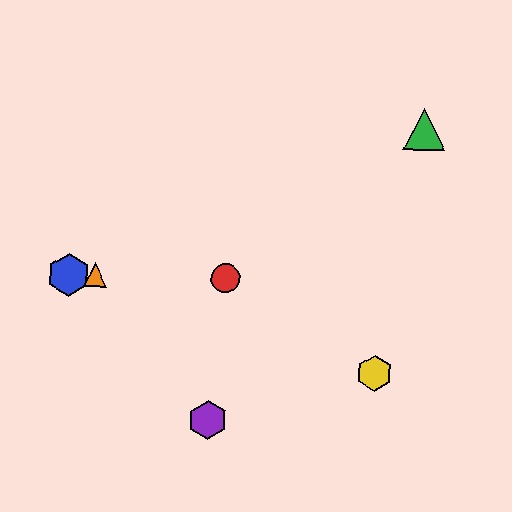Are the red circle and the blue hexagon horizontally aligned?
Yes, both are at y≈278.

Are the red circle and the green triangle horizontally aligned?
No, the red circle is at y≈278 and the green triangle is at y≈129.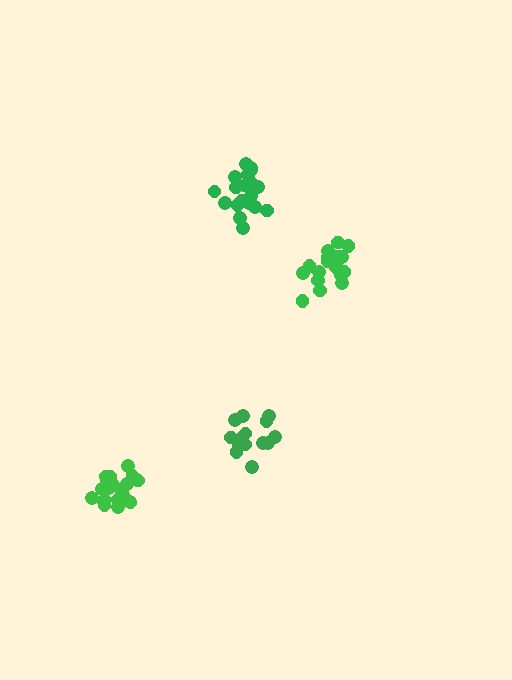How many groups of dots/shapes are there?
There are 4 groups.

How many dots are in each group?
Group 1: 19 dots, Group 2: 14 dots, Group 3: 20 dots, Group 4: 19 dots (72 total).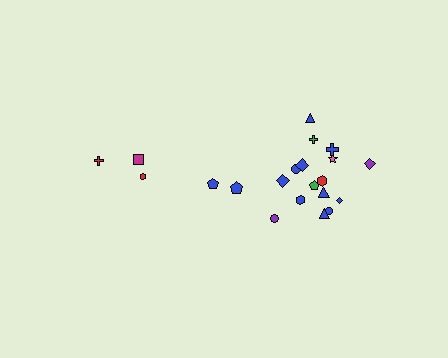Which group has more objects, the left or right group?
The right group.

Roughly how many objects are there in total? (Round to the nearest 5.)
Roughly 20 objects in total.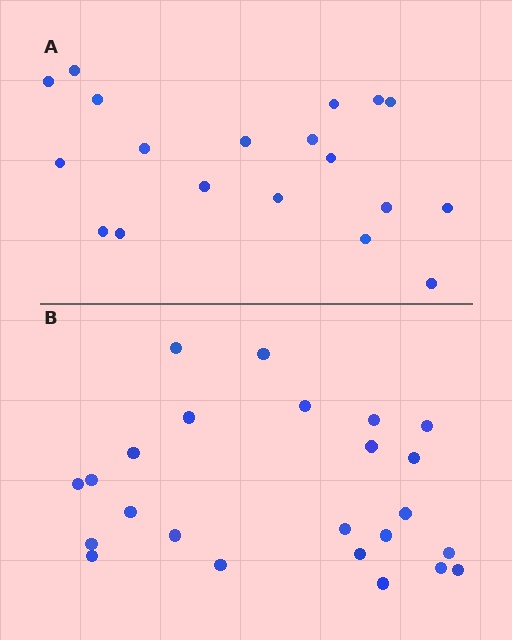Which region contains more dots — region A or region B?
Region B (the bottom region) has more dots.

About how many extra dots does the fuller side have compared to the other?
Region B has about 5 more dots than region A.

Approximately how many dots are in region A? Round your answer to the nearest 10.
About 20 dots. (The exact count is 19, which rounds to 20.)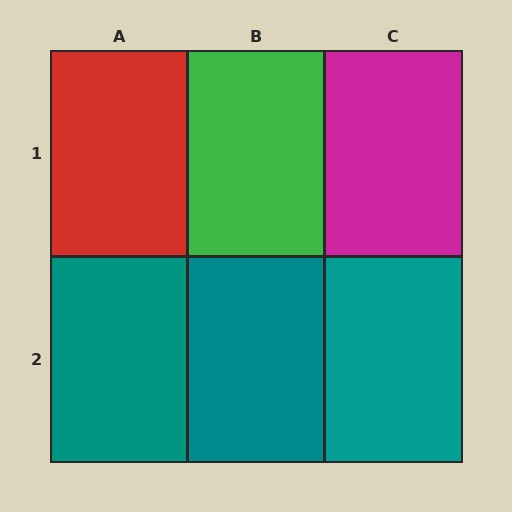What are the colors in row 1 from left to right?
Red, green, magenta.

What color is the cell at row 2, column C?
Teal.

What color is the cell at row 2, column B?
Teal.